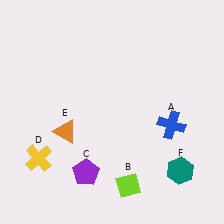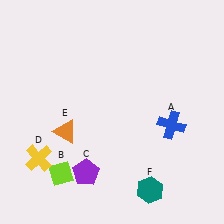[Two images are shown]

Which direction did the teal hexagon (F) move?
The teal hexagon (F) moved left.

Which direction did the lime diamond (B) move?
The lime diamond (B) moved left.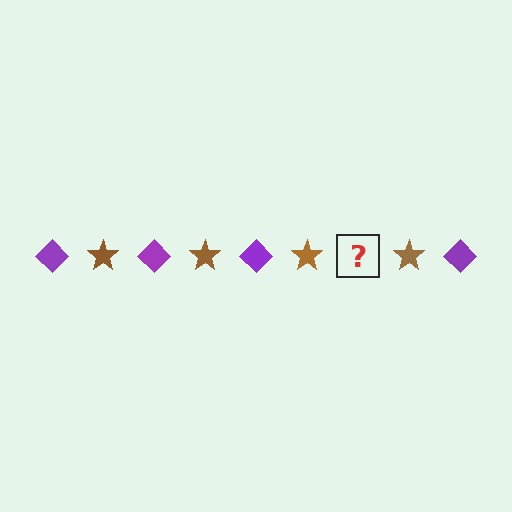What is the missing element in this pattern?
The missing element is a purple diamond.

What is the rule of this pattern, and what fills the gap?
The rule is that the pattern alternates between purple diamond and brown star. The gap should be filled with a purple diamond.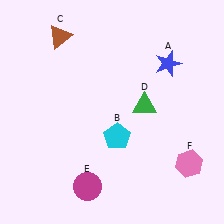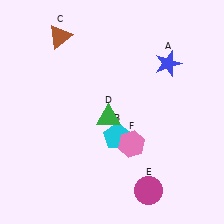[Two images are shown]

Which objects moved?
The objects that moved are: the green triangle (D), the magenta circle (E), the pink hexagon (F).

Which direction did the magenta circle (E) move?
The magenta circle (E) moved right.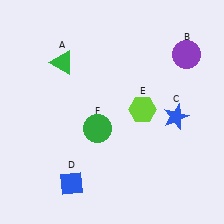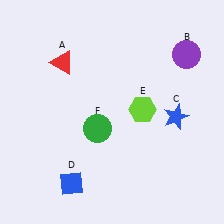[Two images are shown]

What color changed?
The triangle (A) changed from green in Image 1 to red in Image 2.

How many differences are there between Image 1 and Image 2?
There is 1 difference between the two images.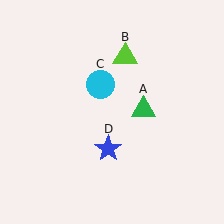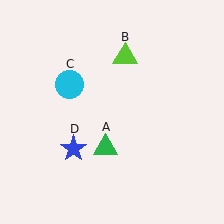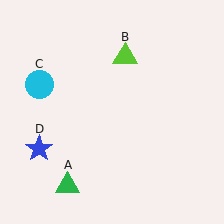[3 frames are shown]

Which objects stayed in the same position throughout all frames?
Lime triangle (object B) remained stationary.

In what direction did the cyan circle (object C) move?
The cyan circle (object C) moved left.